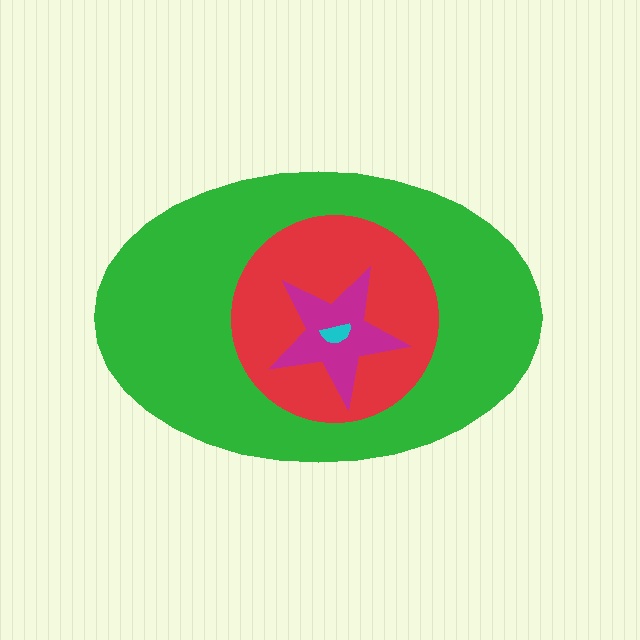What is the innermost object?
The cyan semicircle.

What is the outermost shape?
The green ellipse.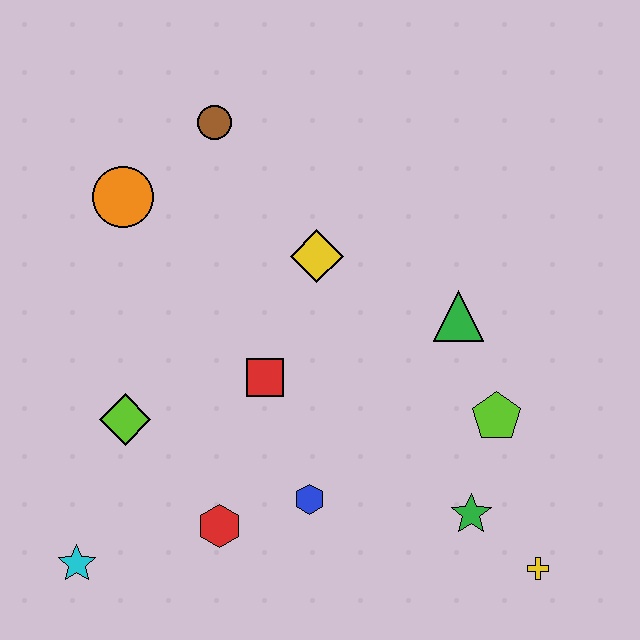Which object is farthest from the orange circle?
The yellow cross is farthest from the orange circle.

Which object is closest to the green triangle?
The lime pentagon is closest to the green triangle.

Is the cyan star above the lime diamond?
No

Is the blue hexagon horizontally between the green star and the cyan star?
Yes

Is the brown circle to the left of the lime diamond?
No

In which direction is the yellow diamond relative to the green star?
The yellow diamond is above the green star.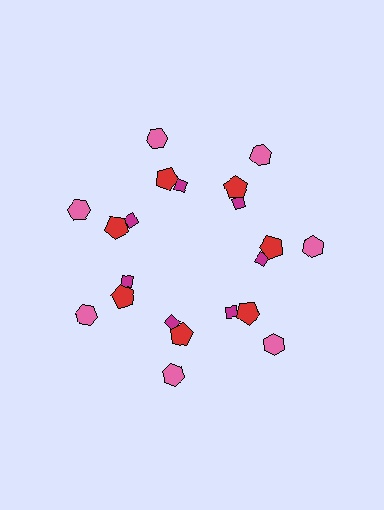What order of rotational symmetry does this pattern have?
This pattern has 7-fold rotational symmetry.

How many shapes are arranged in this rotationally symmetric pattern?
There are 21 shapes, arranged in 7 groups of 3.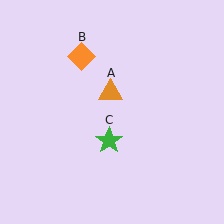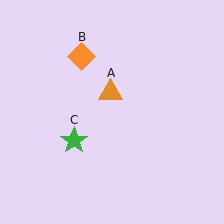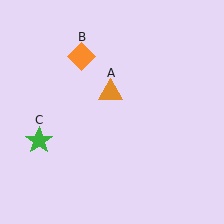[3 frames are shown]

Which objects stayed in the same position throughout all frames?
Orange triangle (object A) and orange diamond (object B) remained stationary.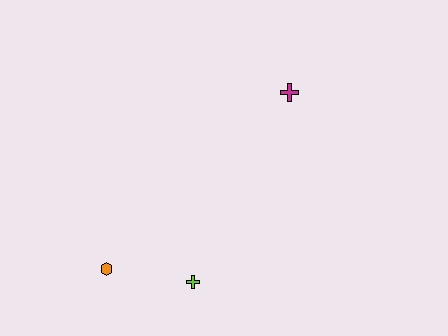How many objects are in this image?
There are 3 objects.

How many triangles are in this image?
There are no triangles.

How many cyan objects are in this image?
There are no cyan objects.